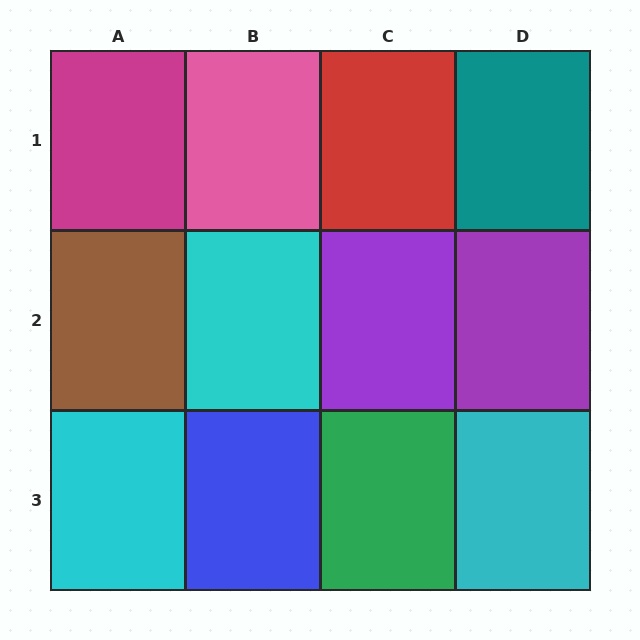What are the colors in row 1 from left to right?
Magenta, pink, red, teal.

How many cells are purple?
2 cells are purple.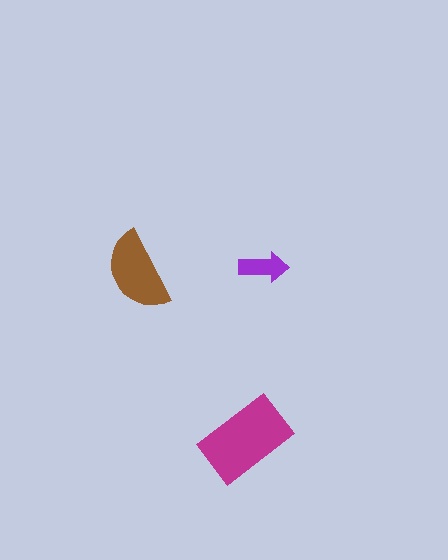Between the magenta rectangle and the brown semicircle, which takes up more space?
The magenta rectangle.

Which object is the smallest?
The purple arrow.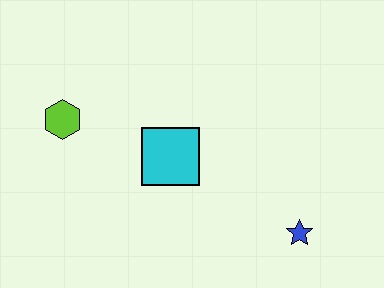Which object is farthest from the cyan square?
The blue star is farthest from the cyan square.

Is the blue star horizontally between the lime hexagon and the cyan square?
No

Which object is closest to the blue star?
The cyan square is closest to the blue star.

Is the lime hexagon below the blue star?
No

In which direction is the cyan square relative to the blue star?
The cyan square is to the left of the blue star.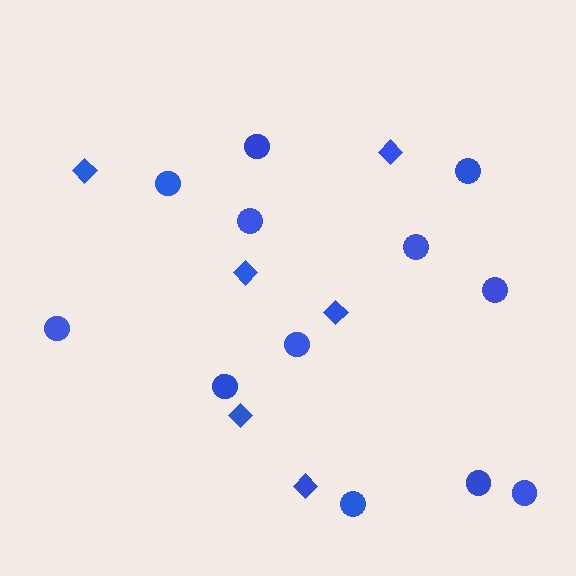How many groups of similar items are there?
There are 2 groups: one group of circles (12) and one group of diamonds (6).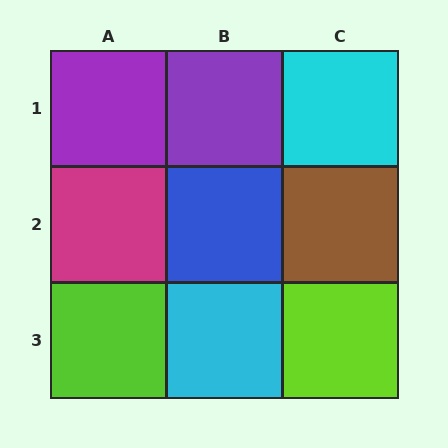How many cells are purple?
2 cells are purple.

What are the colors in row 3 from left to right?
Lime, cyan, lime.